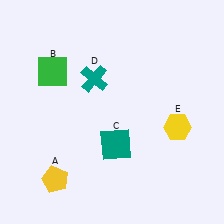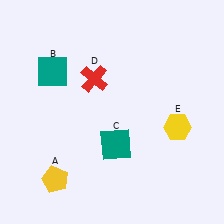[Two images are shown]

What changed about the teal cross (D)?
In Image 1, D is teal. In Image 2, it changed to red.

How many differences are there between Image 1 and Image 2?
There are 2 differences between the two images.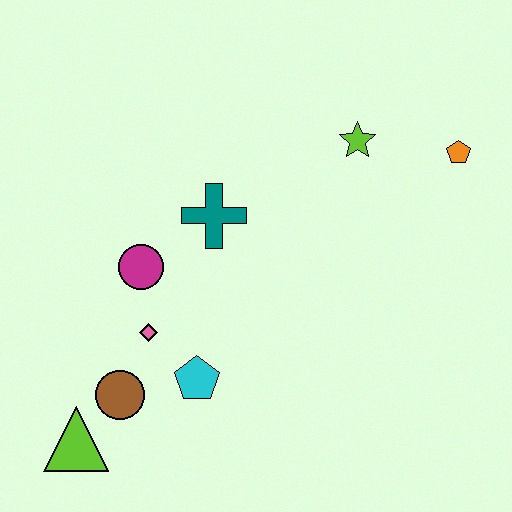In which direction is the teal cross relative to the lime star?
The teal cross is to the left of the lime star.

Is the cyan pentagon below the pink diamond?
Yes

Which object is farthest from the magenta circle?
The orange pentagon is farthest from the magenta circle.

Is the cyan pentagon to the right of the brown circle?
Yes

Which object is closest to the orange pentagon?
The lime star is closest to the orange pentagon.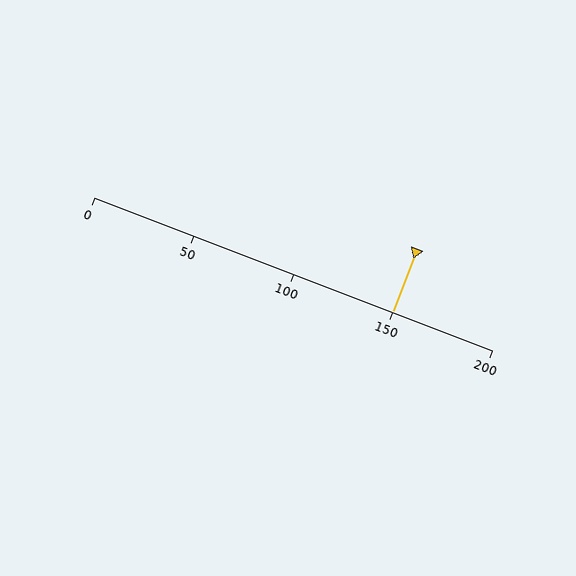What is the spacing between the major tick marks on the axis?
The major ticks are spaced 50 apart.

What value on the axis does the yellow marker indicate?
The marker indicates approximately 150.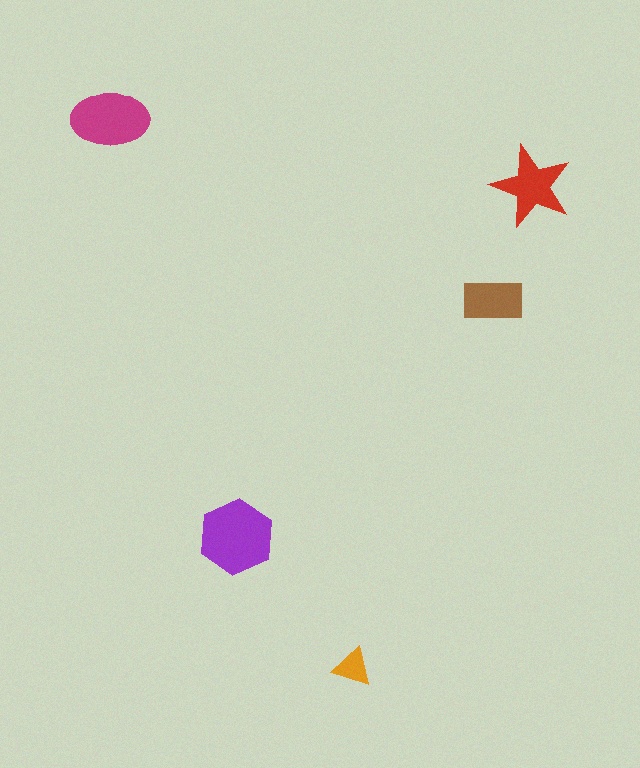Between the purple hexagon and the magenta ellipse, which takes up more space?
The purple hexagon.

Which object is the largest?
The purple hexagon.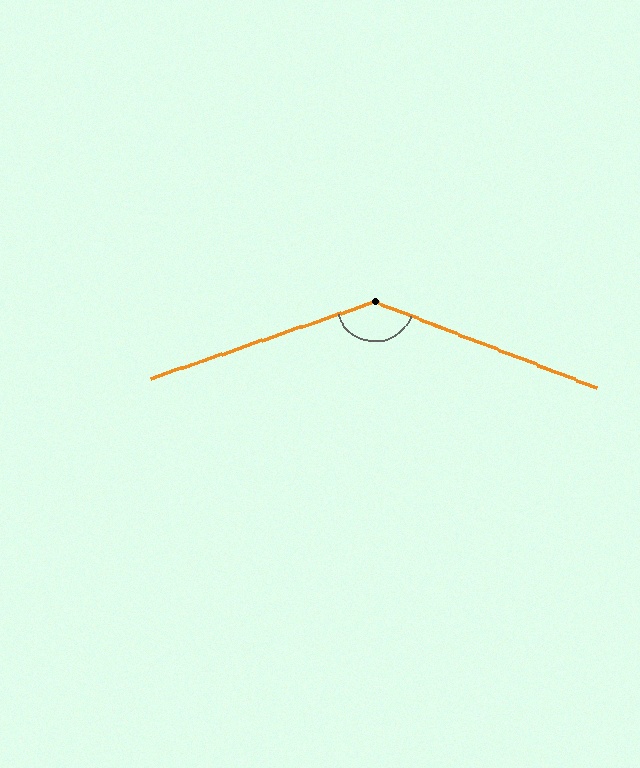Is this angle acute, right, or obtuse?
It is obtuse.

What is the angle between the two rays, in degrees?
Approximately 140 degrees.